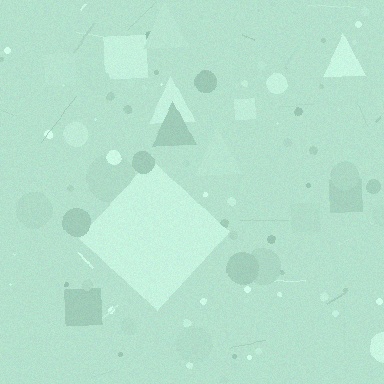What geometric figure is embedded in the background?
A diamond is embedded in the background.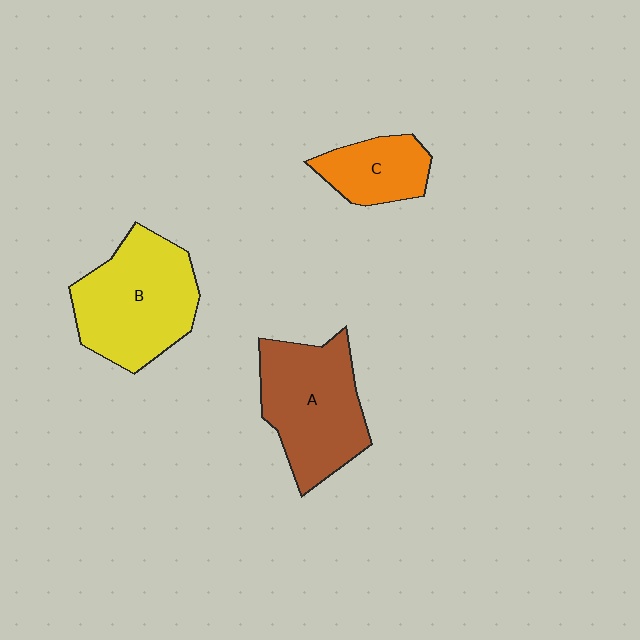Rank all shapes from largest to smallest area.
From largest to smallest: B (yellow), A (brown), C (orange).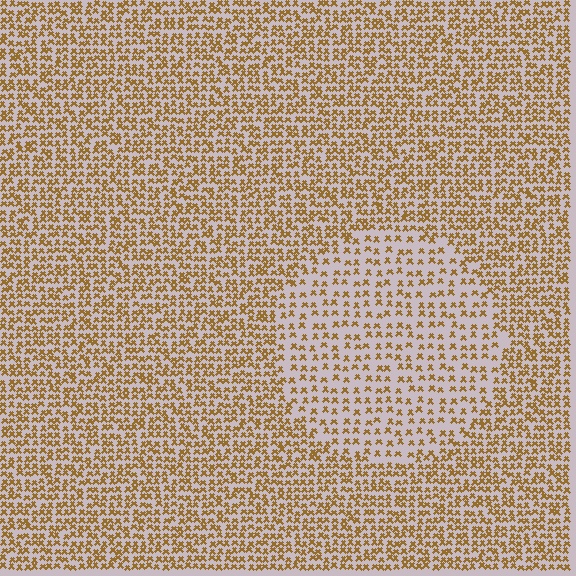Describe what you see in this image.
The image contains small brown elements arranged at two different densities. A circle-shaped region is visible where the elements are less densely packed than the surrounding area.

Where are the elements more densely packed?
The elements are more densely packed outside the circle boundary.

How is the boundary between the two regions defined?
The boundary is defined by a change in element density (approximately 1.9x ratio). All elements are the same color, size, and shape.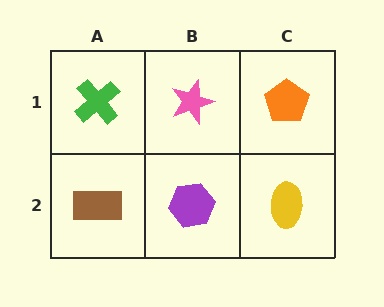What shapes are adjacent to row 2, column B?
A pink star (row 1, column B), a brown rectangle (row 2, column A), a yellow ellipse (row 2, column C).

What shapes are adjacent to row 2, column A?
A green cross (row 1, column A), a purple hexagon (row 2, column B).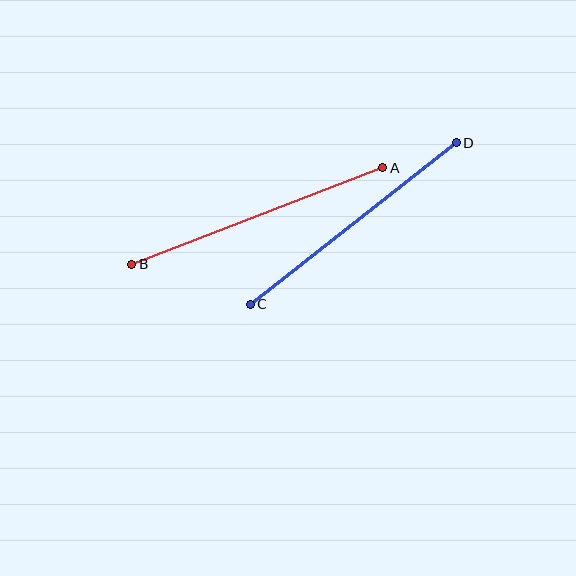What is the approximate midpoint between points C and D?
The midpoint is at approximately (353, 224) pixels.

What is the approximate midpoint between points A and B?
The midpoint is at approximately (257, 216) pixels.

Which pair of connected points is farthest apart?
Points A and B are farthest apart.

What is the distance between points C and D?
The distance is approximately 262 pixels.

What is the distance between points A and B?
The distance is approximately 269 pixels.